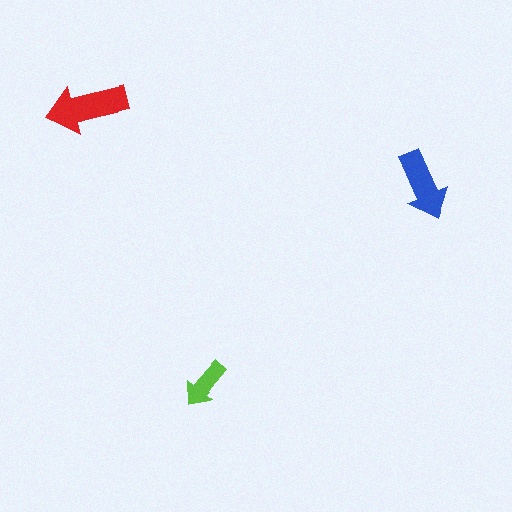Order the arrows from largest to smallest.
the red one, the blue one, the lime one.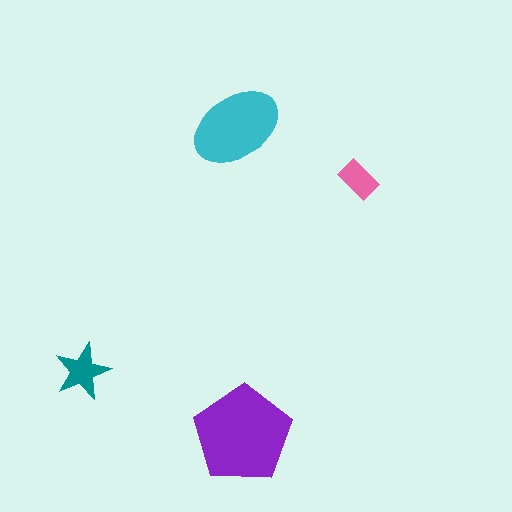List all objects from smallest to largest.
The pink rectangle, the teal star, the cyan ellipse, the purple pentagon.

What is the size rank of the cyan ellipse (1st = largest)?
2nd.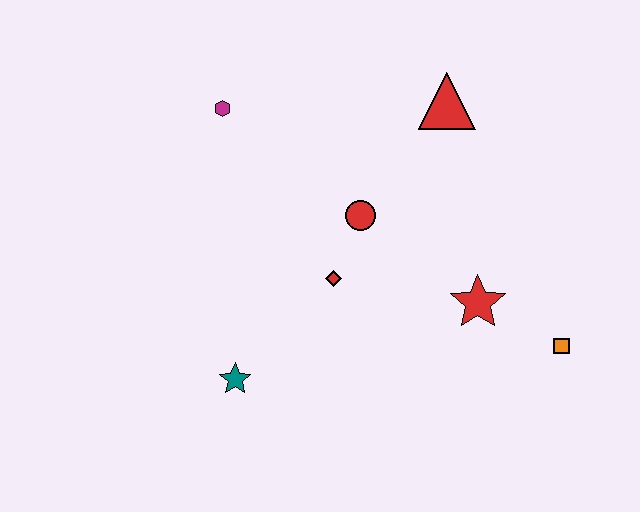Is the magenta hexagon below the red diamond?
No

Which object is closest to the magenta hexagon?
The red circle is closest to the magenta hexagon.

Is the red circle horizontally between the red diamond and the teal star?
No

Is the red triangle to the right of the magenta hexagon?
Yes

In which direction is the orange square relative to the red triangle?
The orange square is below the red triangle.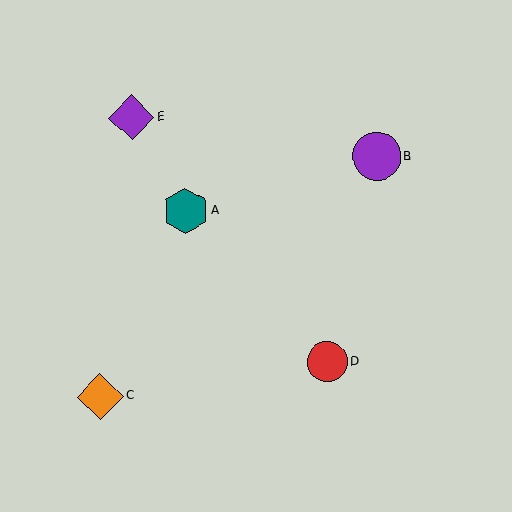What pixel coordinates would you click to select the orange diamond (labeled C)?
Click at (100, 397) to select the orange diamond C.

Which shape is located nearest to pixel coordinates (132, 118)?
The purple diamond (labeled E) at (132, 117) is nearest to that location.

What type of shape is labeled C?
Shape C is an orange diamond.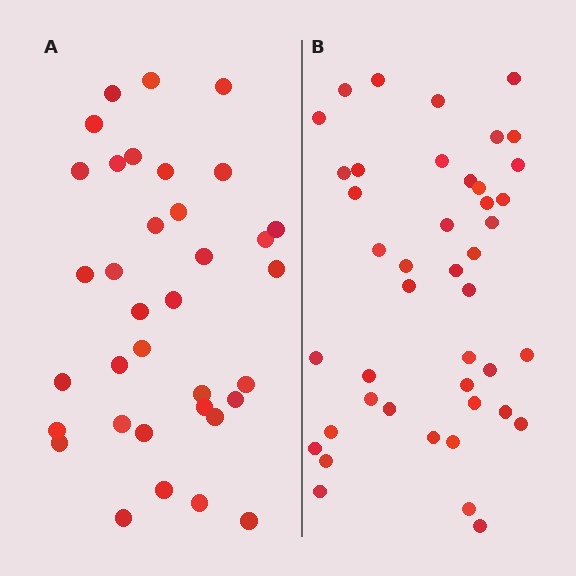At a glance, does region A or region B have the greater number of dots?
Region B (the right region) has more dots.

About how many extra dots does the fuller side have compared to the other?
Region B has roughly 8 or so more dots than region A.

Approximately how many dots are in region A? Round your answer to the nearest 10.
About 40 dots. (The exact count is 35, which rounds to 40.)